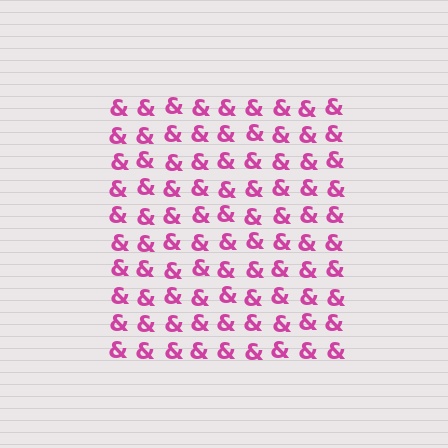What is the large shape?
The large shape is a square.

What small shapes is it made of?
It is made of small ampersands.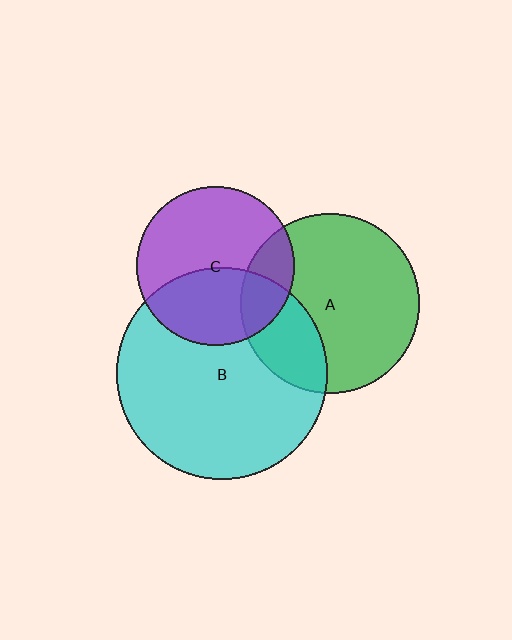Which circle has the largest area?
Circle B (cyan).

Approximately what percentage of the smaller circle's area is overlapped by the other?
Approximately 25%.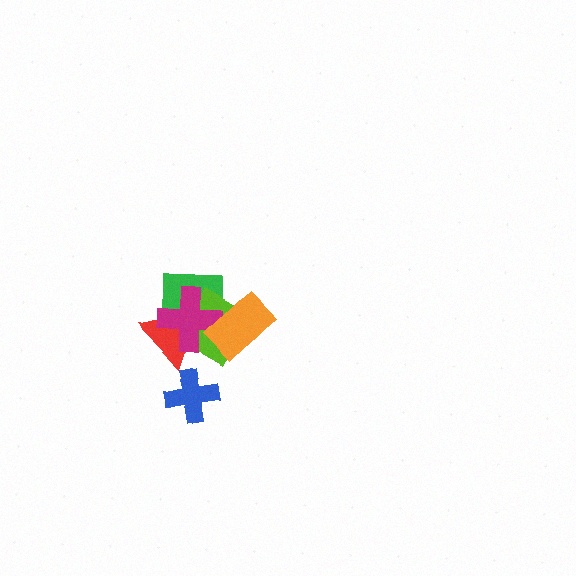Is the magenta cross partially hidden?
Yes, it is partially covered by another shape.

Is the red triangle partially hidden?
Yes, it is partially covered by another shape.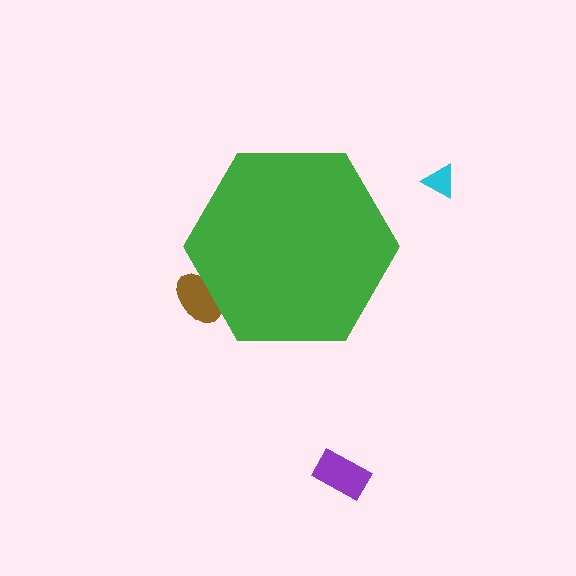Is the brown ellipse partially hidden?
Yes, the brown ellipse is partially hidden behind the green hexagon.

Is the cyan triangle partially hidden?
No, the cyan triangle is fully visible.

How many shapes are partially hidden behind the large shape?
1 shape is partially hidden.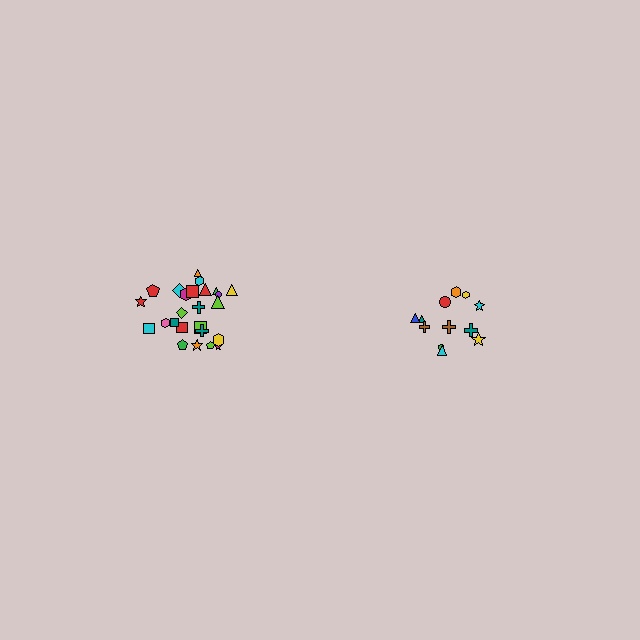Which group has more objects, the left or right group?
The left group.